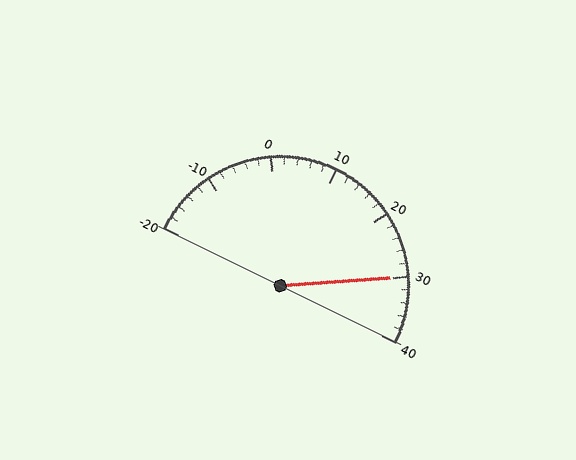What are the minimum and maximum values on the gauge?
The gauge ranges from -20 to 40.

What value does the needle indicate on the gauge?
The needle indicates approximately 30.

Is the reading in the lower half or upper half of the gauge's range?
The reading is in the upper half of the range (-20 to 40).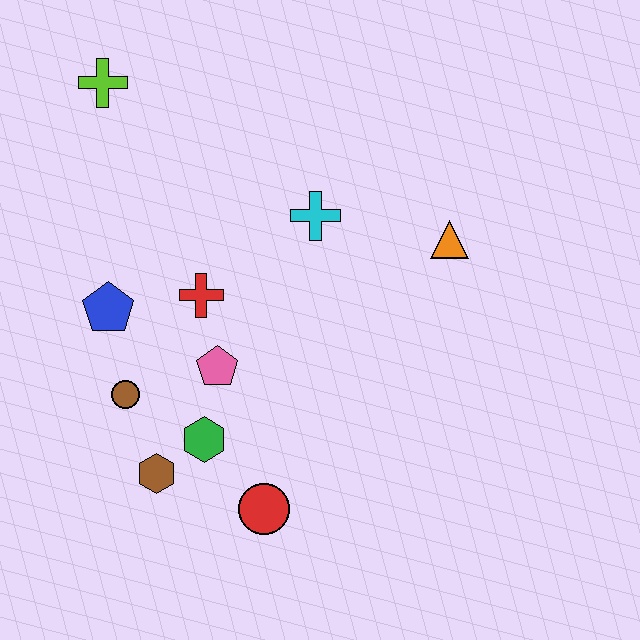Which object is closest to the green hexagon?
The brown hexagon is closest to the green hexagon.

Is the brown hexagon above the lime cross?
No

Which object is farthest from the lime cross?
The red circle is farthest from the lime cross.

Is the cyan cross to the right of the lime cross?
Yes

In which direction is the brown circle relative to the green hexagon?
The brown circle is to the left of the green hexagon.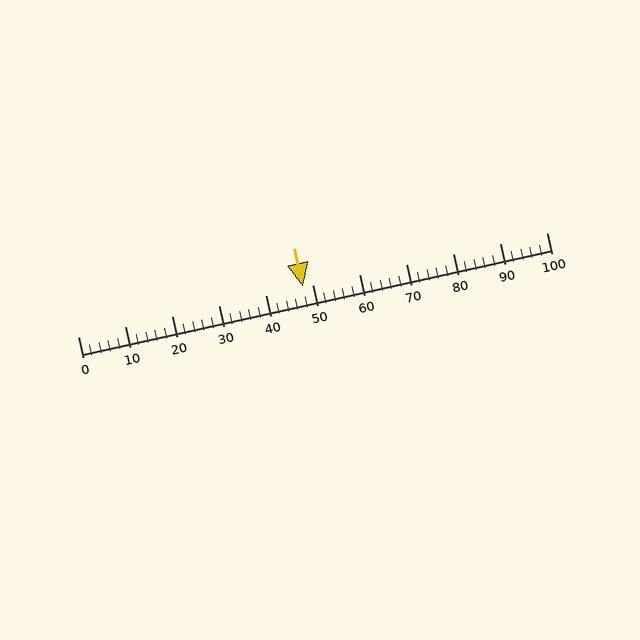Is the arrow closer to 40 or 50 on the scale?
The arrow is closer to 50.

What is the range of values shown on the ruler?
The ruler shows values from 0 to 100.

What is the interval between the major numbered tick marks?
The major tick marks are spaced 10 units apart.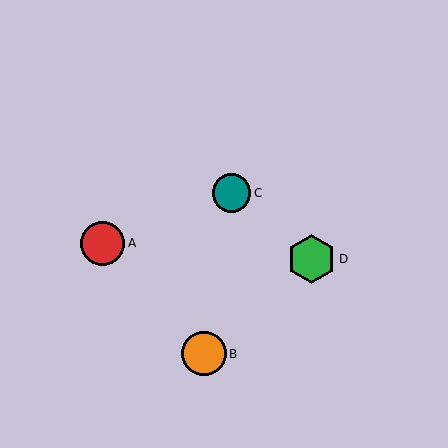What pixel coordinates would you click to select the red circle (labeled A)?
Click at (103, 243) to select the red circle A.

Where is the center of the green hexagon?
The center of the green hexagon is at (312, 259).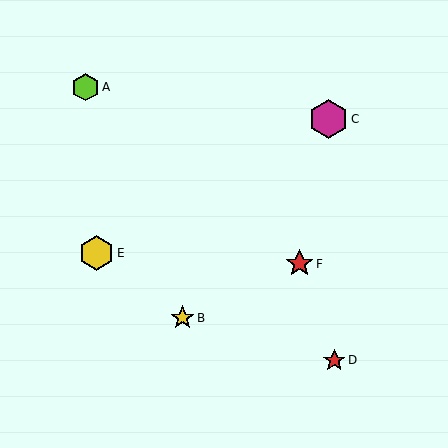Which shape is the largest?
The magenta hexagon (labeled C) is the largest.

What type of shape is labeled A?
Shape A is a lime hexagon.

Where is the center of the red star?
The center of the red star is at (300, 264).